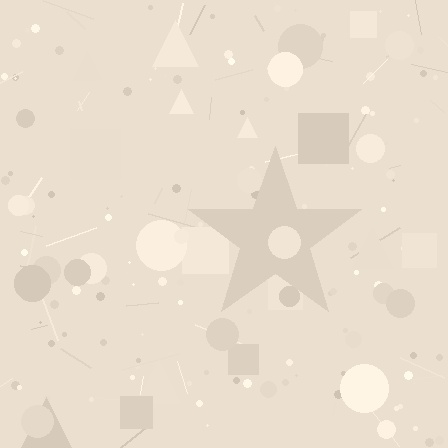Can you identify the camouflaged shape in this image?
The camouflaged shape is a star.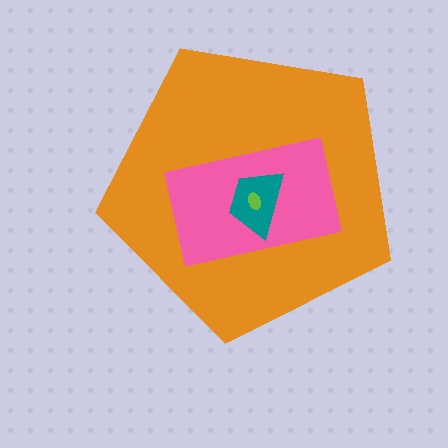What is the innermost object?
The lime ellipse.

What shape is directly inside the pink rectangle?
The teal trapezoid.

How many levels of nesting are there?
4.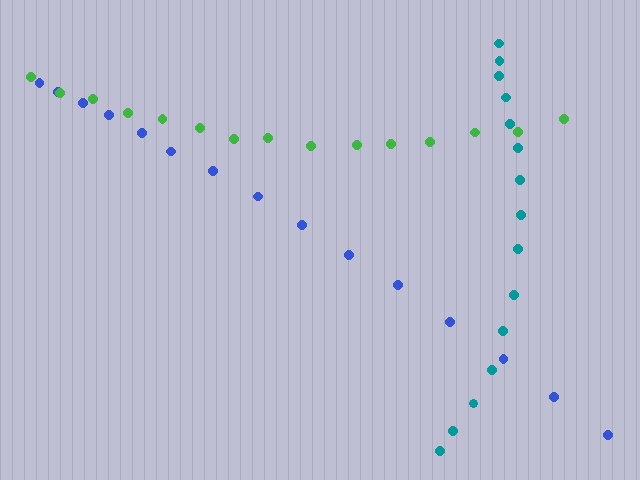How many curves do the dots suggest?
There are 3 distinct paths.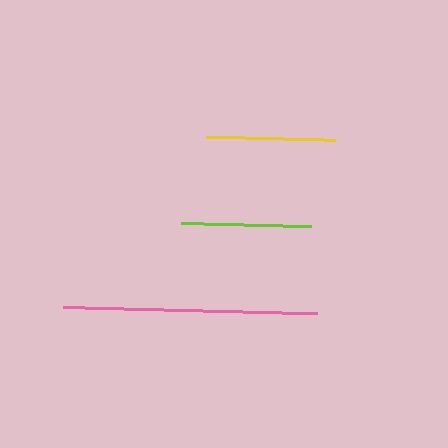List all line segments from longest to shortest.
From longest to shortest: pink, lime, yellow.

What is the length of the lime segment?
The lime segment is approximately 130 pixels long.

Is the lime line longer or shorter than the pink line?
The pink line is longer than the lime line.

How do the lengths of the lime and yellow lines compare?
The lime and yellow lines are approximately the same length.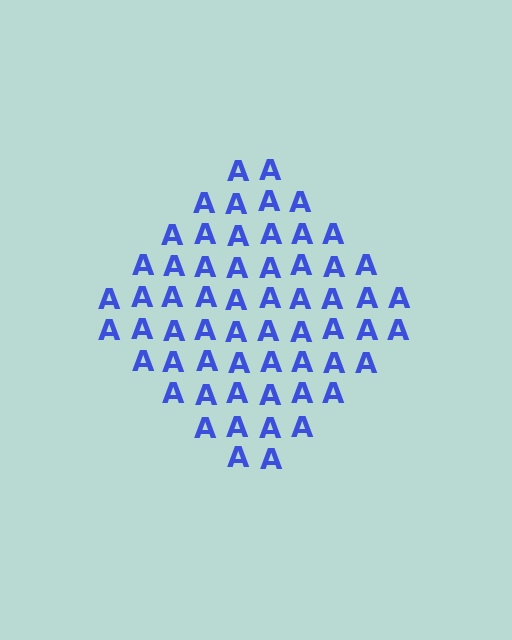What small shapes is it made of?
It is made of small letter A's.